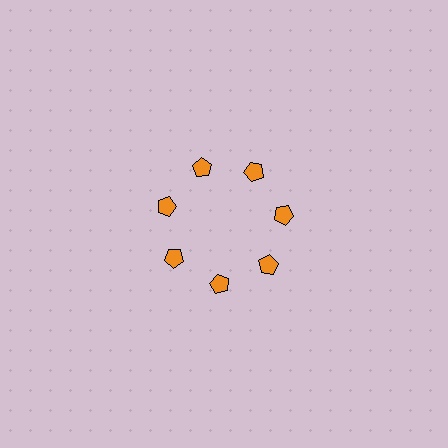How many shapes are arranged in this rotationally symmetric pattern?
There are 7 shapes, arranged in 7 groups of 1.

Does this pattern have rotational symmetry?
Yes, this pattern has 7-fold rotational symmetry. It looks the same after rotating 51 degrees around the center.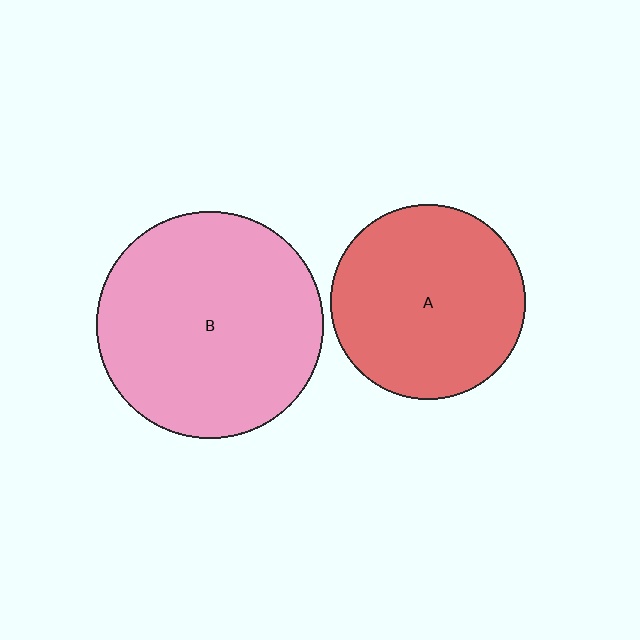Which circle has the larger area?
Circle B (pink).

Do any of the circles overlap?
No, none of the circles overlap.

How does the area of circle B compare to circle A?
Approximately 1.4 times.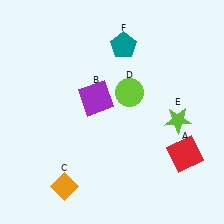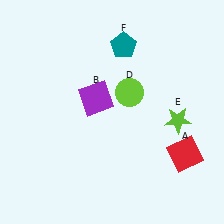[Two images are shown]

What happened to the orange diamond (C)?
The orange diamond (C) was removed in Image 2. It was in the bottom-left area of Image 1.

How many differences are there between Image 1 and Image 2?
There is 1 difference between the two images.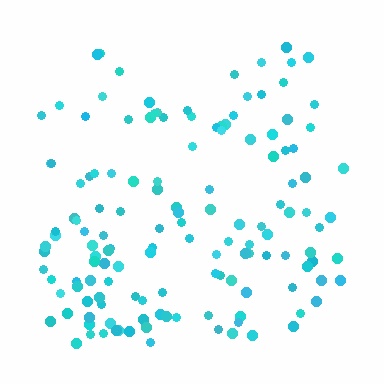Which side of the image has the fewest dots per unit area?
The top.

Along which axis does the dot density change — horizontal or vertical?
Vertical.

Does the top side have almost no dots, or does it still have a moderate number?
Still a moderate number, just noticeably fewer than the bottom.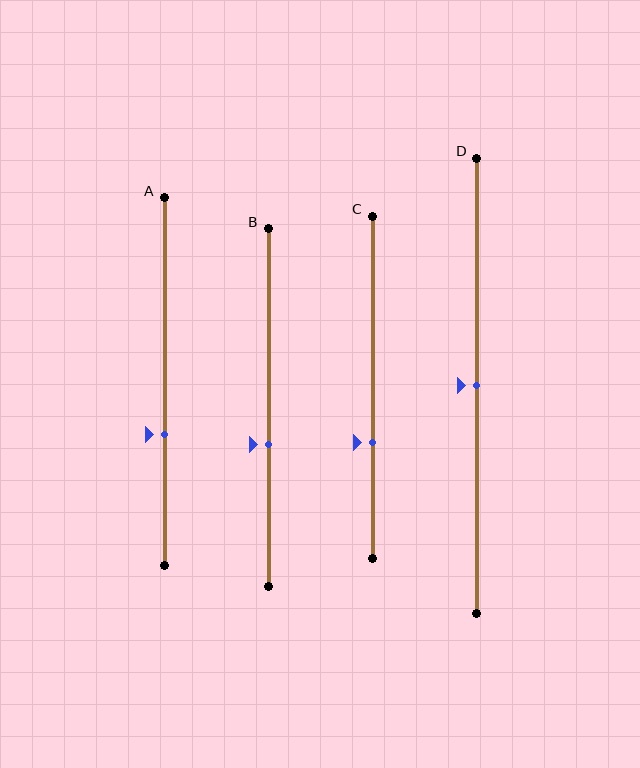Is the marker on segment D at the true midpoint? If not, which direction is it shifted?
Yes, the marker on segment D is at the true midpoint.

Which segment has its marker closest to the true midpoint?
Segment D has its marker closest to the true midpoint.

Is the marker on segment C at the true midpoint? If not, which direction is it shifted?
No, the marker on segment C is shifted downward by about 16% of the segment length.